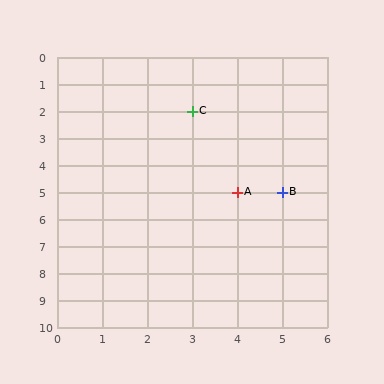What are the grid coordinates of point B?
Point B is at grid coordinates (5, 5).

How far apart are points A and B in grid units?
Points A and B are 1 column apart.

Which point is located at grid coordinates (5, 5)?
Point B is at (5, 5).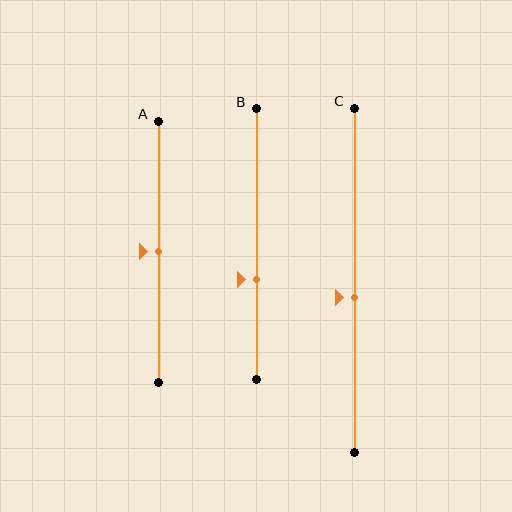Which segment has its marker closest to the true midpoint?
Segment A has its marker closest to the true midpoint.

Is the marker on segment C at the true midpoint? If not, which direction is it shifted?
No, the marker on segment C is shifted downward by about 5% of the segment length.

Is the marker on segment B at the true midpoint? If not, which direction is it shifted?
No, the marker on segment B is shifted downward by about 13% of the segment length.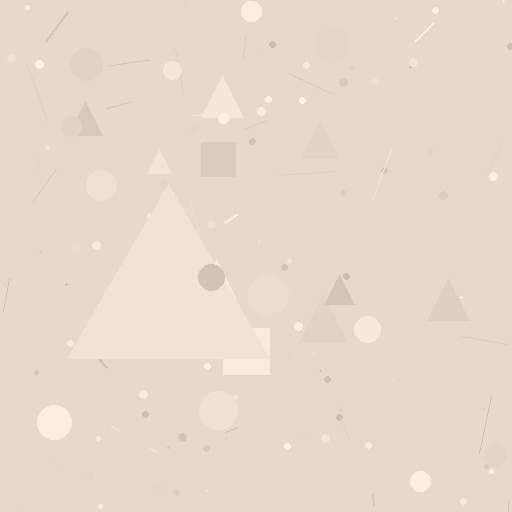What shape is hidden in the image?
A triangle is hidden in the image.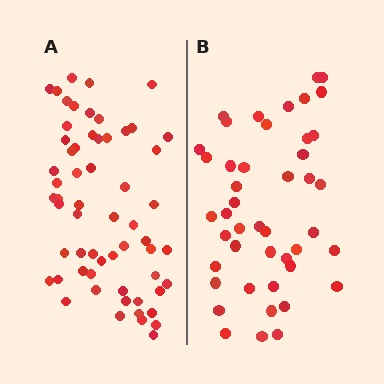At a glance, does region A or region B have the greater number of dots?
Region A (the left region) has more dots.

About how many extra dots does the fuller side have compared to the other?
Region A has approximately 15 more dots than region B.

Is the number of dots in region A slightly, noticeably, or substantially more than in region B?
Region A has noticeably more, but not dramatically so. The ratio is roughly 1.3 to 1.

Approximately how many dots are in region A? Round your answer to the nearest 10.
About 60 dots.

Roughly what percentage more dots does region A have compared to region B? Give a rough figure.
About 35% more.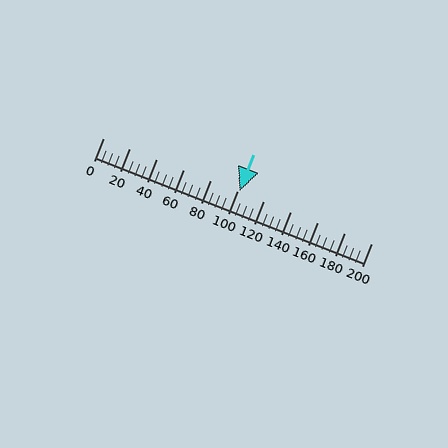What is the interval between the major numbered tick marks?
The major tick marks are spaced 20 units apart.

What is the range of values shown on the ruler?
The ruler shows values from 0 to 200.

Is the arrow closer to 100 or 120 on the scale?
The arrow is closer to 100.